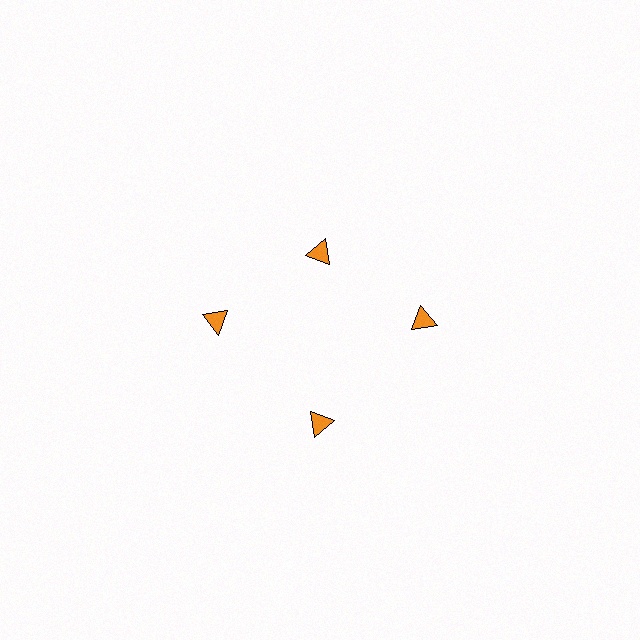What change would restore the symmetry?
The symmetry would be restored by moving it outward, back onto the ring so that all 4 triangles sit at equal angles and equal distance from the center.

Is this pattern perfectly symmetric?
No. The 4 orange triangles are arranged in a ring, but one element near the 12 o'clock position is pulled inward toward the center, breaking the 4-fold rotational symmetry.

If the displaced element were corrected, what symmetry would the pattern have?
It would have 4-fold rotational symmetry — the pattern would map onto itself every 90 degrees.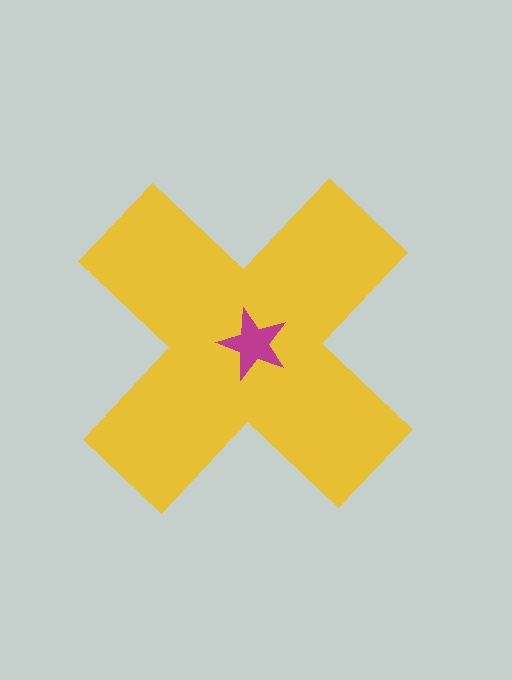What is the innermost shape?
The magenta star.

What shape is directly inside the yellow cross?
The magenta star.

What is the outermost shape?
The yellow cross.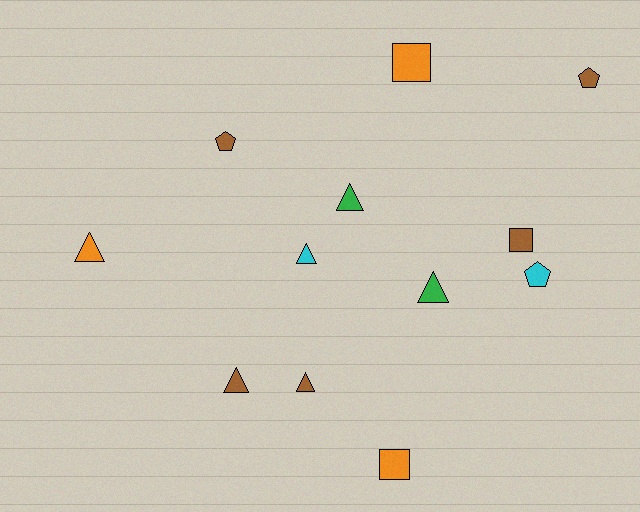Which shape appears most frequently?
Triangle, with 6 objects.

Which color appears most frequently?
Brown, with 5 objects.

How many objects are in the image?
There are 12 objects.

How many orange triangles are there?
There is 1 orange triangle.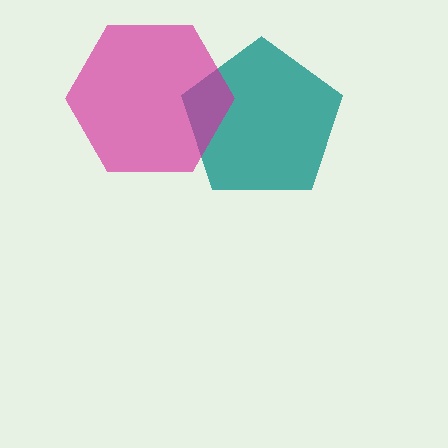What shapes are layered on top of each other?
The layered shapes are: a teal pentagon, a magenta hexagon.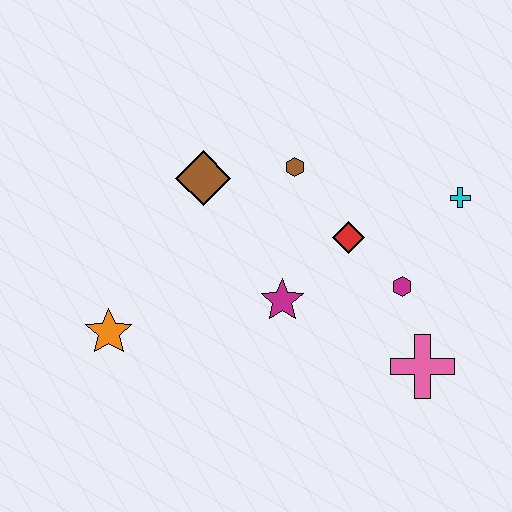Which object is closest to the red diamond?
The magenta hexagon is closest to the red diamond.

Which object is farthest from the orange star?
The cyan cross is farthest from the orange star.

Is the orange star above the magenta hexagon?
No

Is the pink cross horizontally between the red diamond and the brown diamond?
No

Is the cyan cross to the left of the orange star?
No